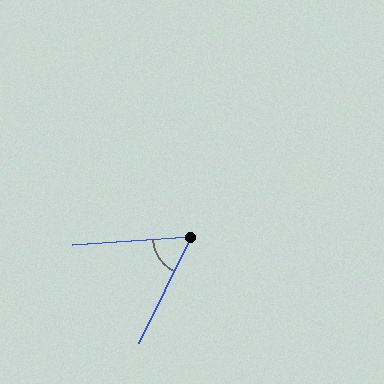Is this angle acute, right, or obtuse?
It is acute.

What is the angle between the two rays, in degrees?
Approximately 60 degrees.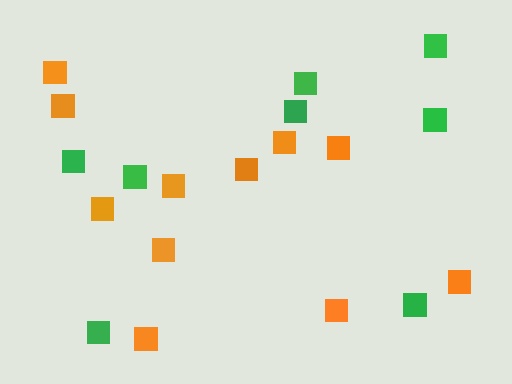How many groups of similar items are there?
There are 2 groups: one group of orange squares (11) and one group of green squares (8).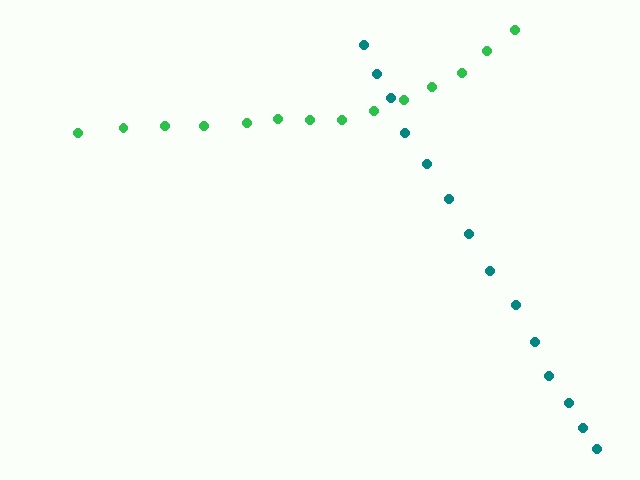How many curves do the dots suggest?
There are 2 distinct paths.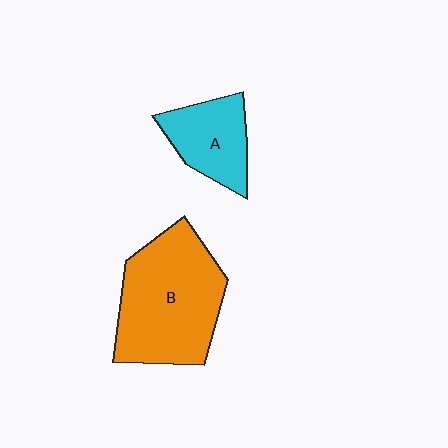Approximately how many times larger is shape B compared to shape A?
Approximately 2.0 times.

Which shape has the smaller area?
Shape A (cyan).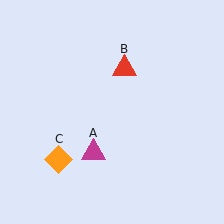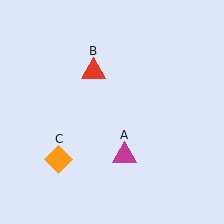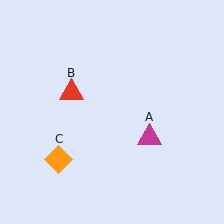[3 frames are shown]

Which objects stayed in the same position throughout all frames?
Orange diamond (object C) remained stationary.